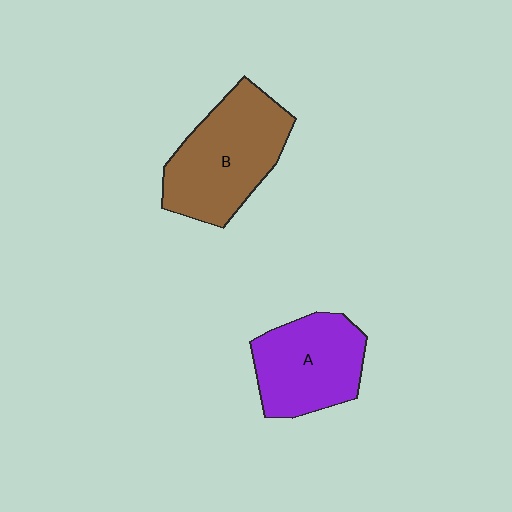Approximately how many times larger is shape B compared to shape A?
Approximately 1.2 times.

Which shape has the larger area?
Shape B (brown).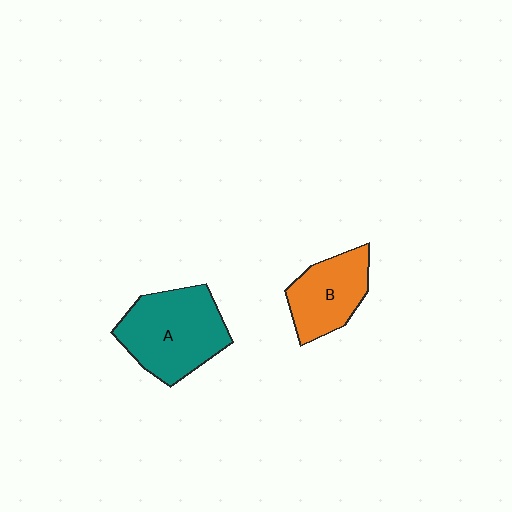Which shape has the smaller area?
Shape B (orange).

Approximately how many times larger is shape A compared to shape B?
Approximately 1.5 times.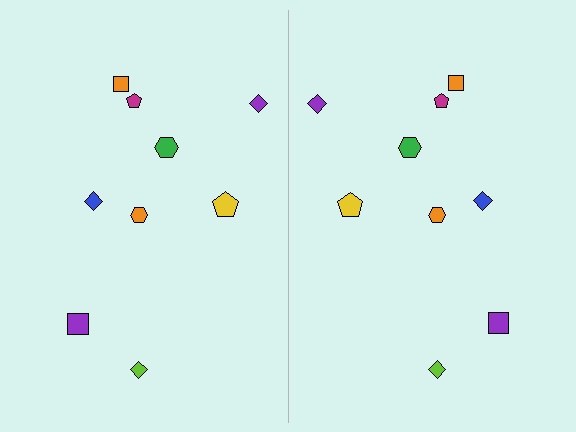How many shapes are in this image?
There are 18 shapes in this image.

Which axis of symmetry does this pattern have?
The pattern has a vertical axis of symmetry running through the center of the image.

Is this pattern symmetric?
Yes, this pattern has bilateral (reflection) symmetry.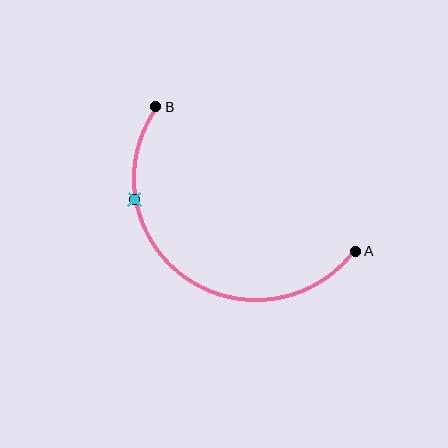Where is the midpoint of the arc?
The arc midpoint is the point on the curve farthest from the straight line joining A and B. It sits below and to the left of that line.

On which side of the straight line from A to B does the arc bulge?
The arc bulges below and to the left of the straight line connecting A and B.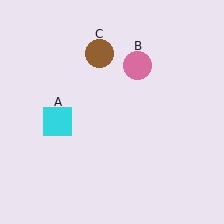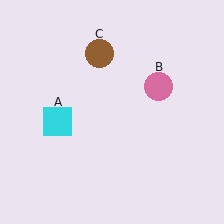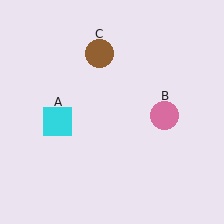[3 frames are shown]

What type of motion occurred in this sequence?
The pink circle (object B) rotated clockwise around the center of the scene.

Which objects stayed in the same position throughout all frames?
Cyan square (object A) and brown circle (object C) remained stationary.